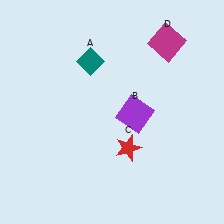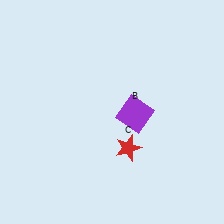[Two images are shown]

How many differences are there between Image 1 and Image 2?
There are 2 differences between the two images.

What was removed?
The magenta square (D), the teal diamond (A) were removed in Image 2.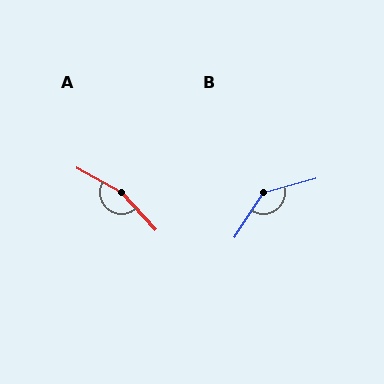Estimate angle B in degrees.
Approximately 139 degrees.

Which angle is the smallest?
B, at approximately 139 degrees.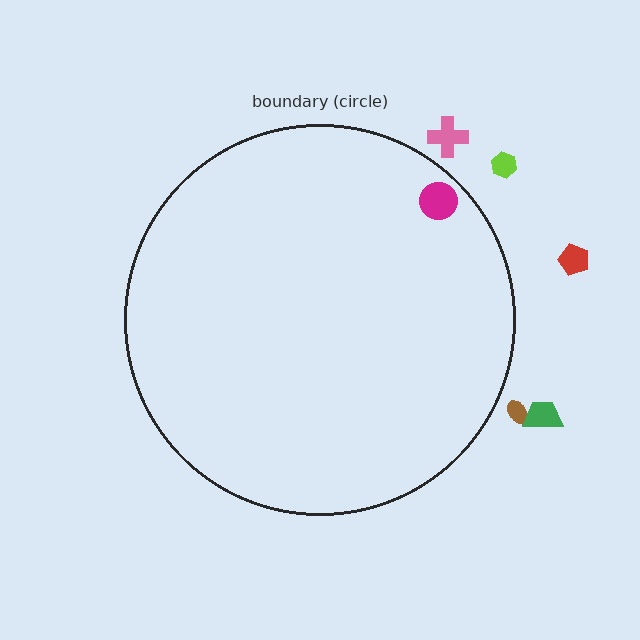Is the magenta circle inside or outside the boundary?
Inside.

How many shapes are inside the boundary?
1 inside, 5 outside.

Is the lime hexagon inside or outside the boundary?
Outside.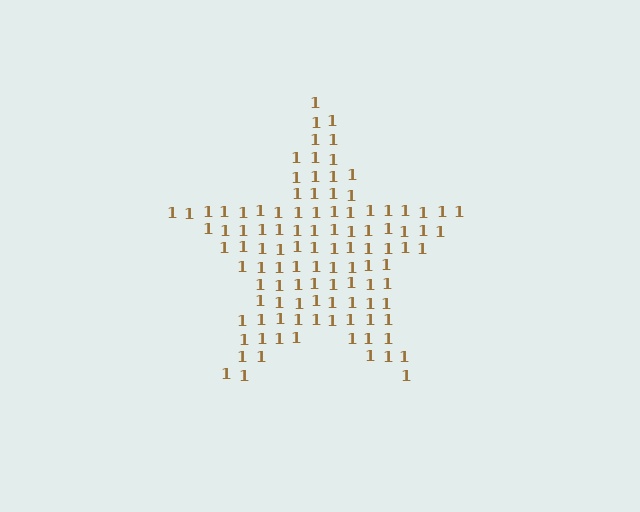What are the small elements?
The small elements are digit 1's.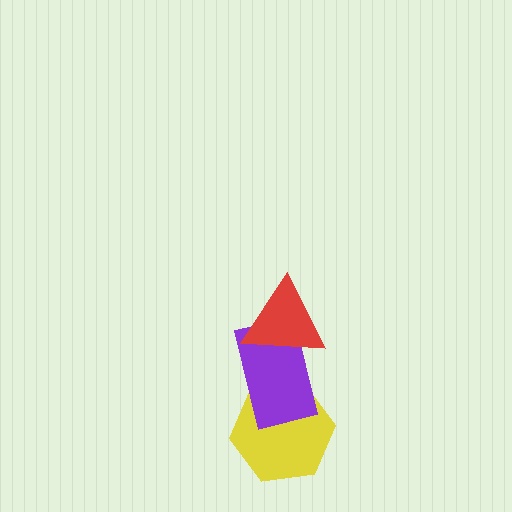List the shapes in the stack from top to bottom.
From top to bottom: the red triangle, the purple rectangle, the yellow hexagon.